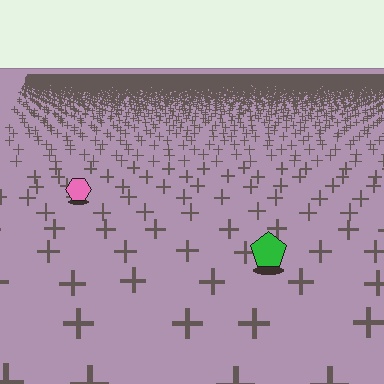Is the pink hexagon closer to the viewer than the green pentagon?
No. The green pentagon is closer — you can tell from the texture gradient: the ground texture is coarser near it.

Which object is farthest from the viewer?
The pink hexagon is farthest from the viewer. It appears smaller and the ground texture around it is denser.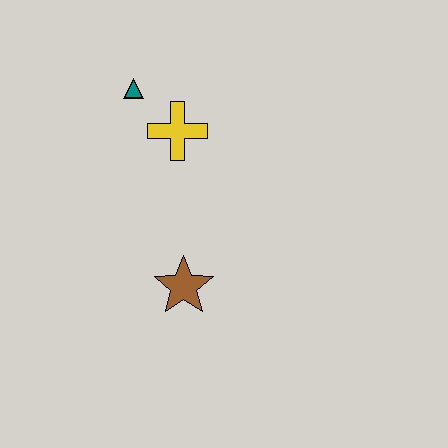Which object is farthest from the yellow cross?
The brown star is farthest from the yellow cross.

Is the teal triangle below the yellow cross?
No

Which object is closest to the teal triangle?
The yellow cross is closest to the teal triangle.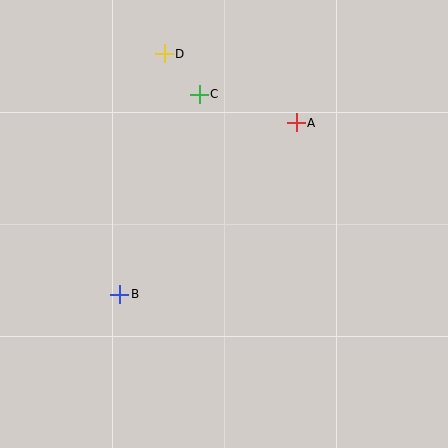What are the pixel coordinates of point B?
Point B is at (120, 294).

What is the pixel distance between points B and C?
The distance between B and C is 215 pixels.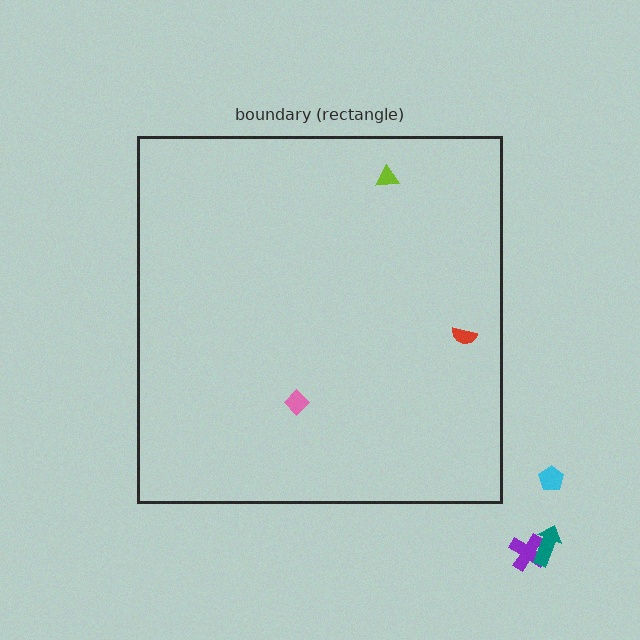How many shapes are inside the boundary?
3 inside, 3 outside.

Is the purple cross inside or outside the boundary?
Outside.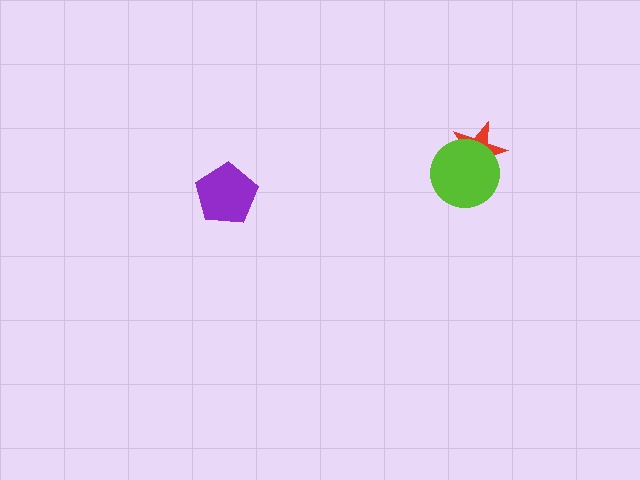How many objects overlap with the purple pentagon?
0 objects overlap with the purple pentagon.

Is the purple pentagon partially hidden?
No, no other shape covers it.